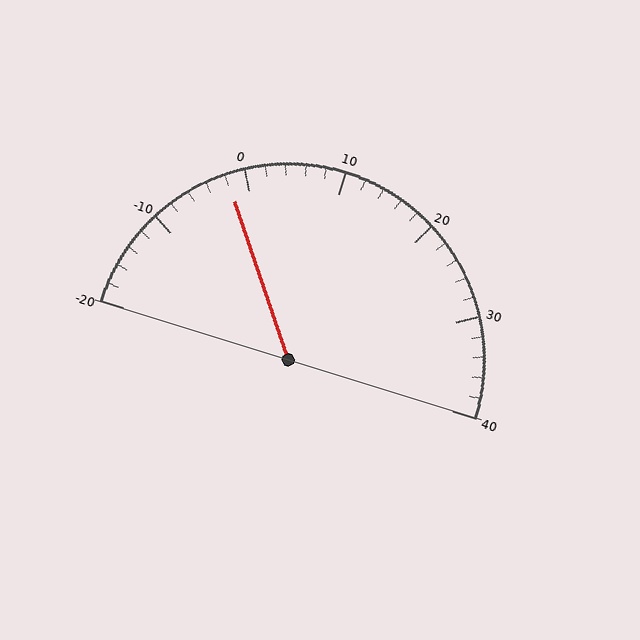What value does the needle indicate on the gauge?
The needle indicates approximately -2.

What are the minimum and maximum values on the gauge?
The gauge ranges from -20 to 40.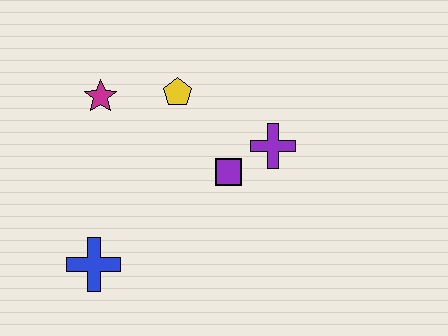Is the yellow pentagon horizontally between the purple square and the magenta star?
Yes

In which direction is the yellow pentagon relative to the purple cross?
The yellow pentagon is to the left of the purple cross.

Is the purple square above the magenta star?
No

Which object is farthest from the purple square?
The blue cross is farthest from the purple square.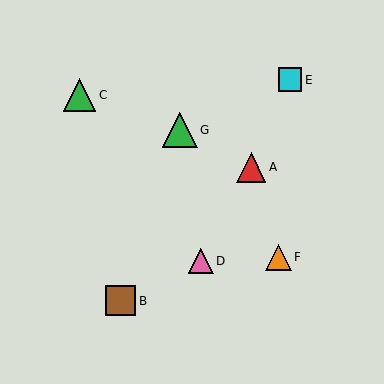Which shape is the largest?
The green triangle (labeled G) is the largest.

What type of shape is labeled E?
Shape E is a cyan square.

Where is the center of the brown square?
The center of the brown square is at (121, 301).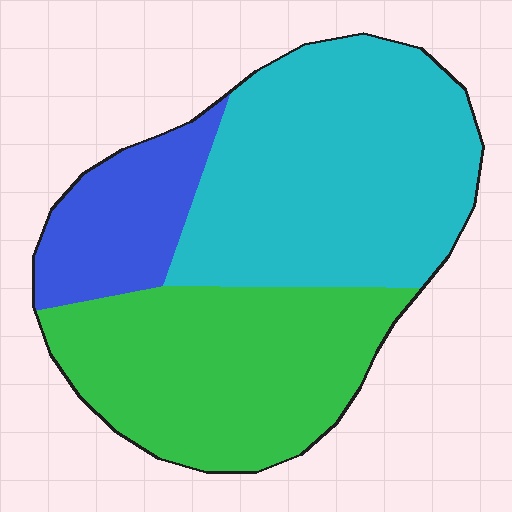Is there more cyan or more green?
Cyan.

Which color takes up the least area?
Blue, at roughly 15%.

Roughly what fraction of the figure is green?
Green covers roughly 40% of the figure.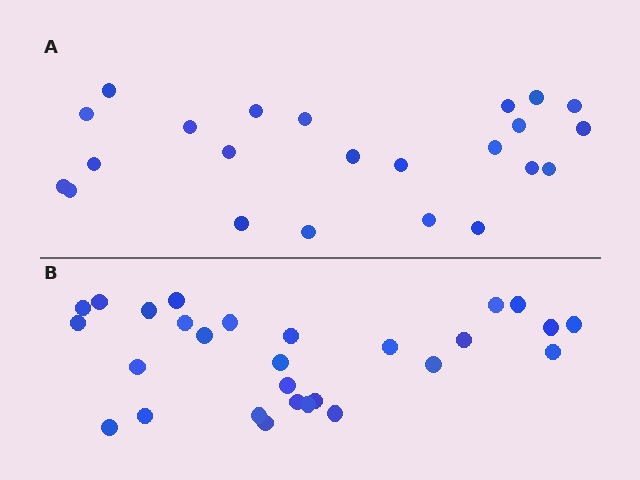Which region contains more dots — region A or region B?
Region B (the bottom region) has more dots.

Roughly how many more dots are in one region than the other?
Region B has about 5 more dots than region A.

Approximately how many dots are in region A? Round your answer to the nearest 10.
About 20 dots. (The exact count is 23, which rounds to 20.)